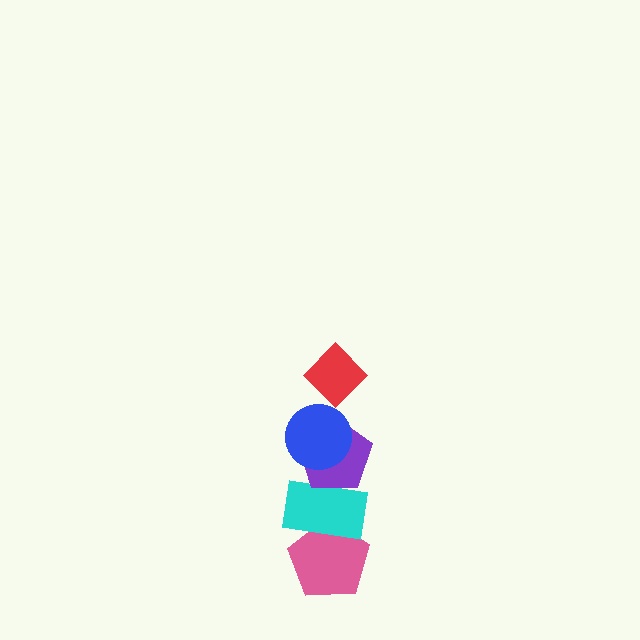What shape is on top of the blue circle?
The red diamond is on top of the blue circle.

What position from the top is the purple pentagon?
The purple pentagon is 3rd from the top.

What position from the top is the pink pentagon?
The pink pentagon is 5th from the top.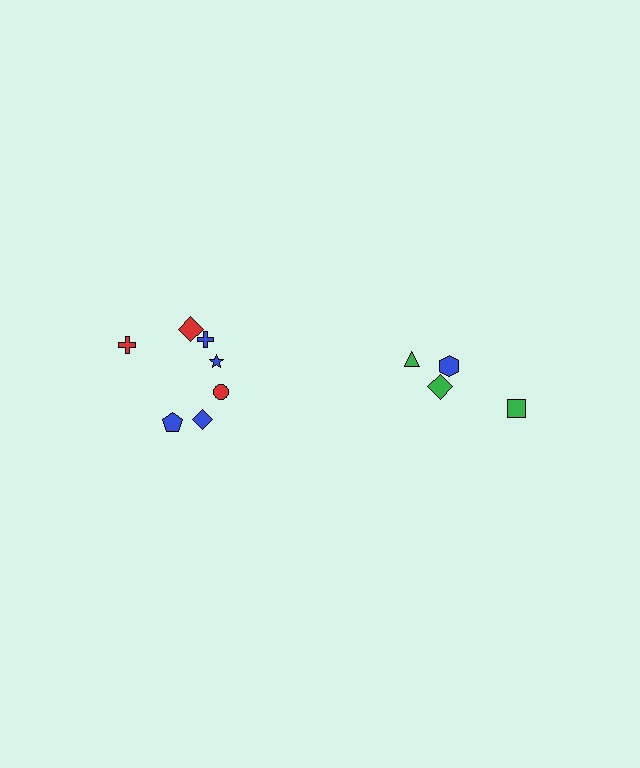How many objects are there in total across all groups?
There are 11 objects.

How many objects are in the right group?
There are 4 objects.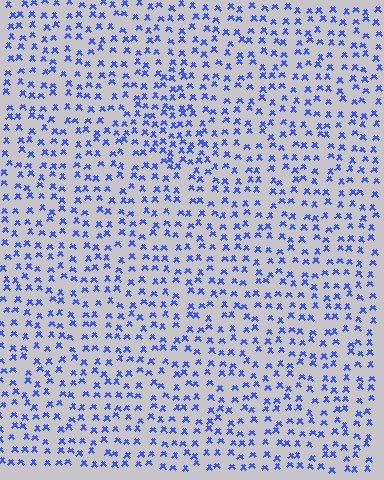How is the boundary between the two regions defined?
The boundary is defined by a change in element density (approximately 1.6x ratio). All elements are the same color, size, and shape.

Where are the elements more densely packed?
The elements are more densely packed inside the triangle boundary.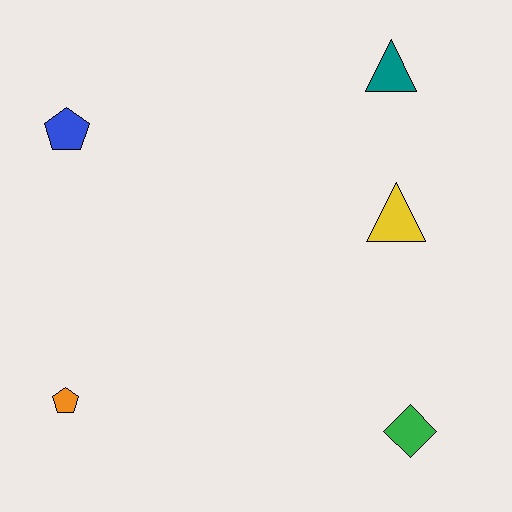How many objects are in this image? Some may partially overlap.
There are 5 objects.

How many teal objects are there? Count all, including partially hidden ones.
There is 1 teal object.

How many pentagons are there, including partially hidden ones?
There are 2 pentagons.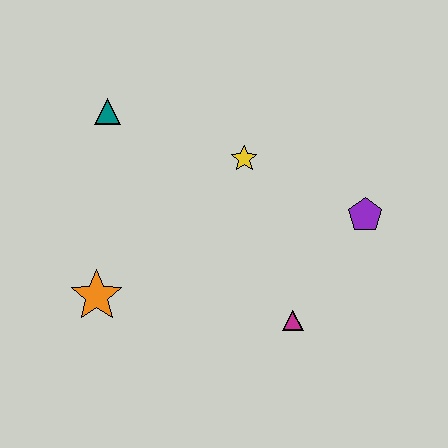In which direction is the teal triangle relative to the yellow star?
The teal triangle is to the left of the yellow star.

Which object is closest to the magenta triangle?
The purple pentagon is closest to the magenta triangle.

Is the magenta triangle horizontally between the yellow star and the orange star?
No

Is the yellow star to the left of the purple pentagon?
Yes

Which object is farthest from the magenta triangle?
The teal triangle is farthest from the magenta triangle.